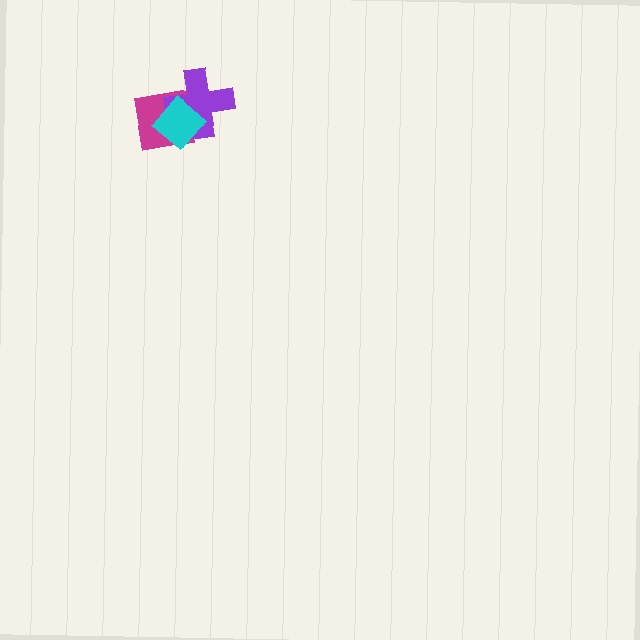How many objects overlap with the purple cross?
2 objects overlap with the purple cross.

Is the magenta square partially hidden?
Yes, it is partially covered by another shape.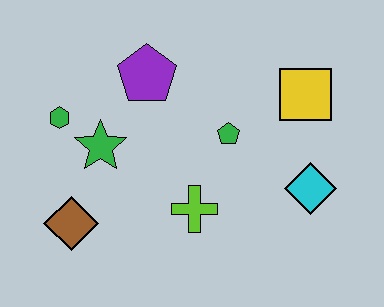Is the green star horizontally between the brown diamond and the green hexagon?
No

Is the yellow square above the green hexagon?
Yes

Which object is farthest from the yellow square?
The brown diamond is farthest from the yellow square.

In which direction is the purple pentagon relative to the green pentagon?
The purple pentagon is to the left of the green pentagon.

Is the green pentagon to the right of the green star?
Yes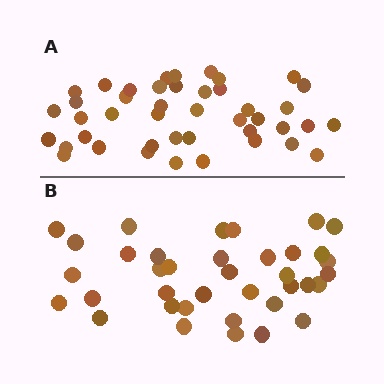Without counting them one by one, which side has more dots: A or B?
Region A (the top region) has more dots.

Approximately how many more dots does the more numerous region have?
Region A has about 6 more dots than region B.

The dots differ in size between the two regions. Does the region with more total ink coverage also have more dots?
No. Region B has more total ink coverage because its dots are larger, but region A actually contains more individual dots. Total area can be misleading — the number of items is what matters here.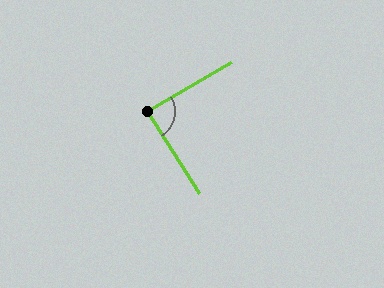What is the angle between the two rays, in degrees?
Approximately 87 degrees.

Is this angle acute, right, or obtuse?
It is approximately a right angle.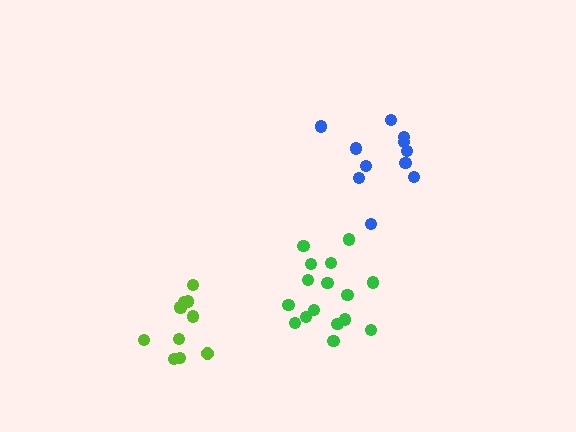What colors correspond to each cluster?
The clusters are colored: green, blue, lime.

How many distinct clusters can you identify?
There are 3 distinct clusters.